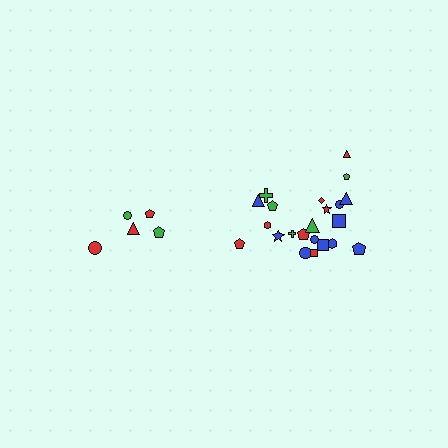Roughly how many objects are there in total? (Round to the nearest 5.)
Roughly 25 objects in total.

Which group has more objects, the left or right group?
The right group.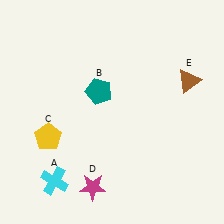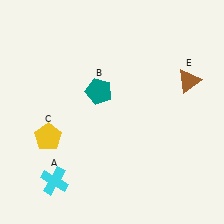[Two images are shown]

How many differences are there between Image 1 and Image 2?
There is 1 difference between the two images.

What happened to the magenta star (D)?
The magenta star (D) was removed in Image 2. It was in the bottom-left area of Image 1.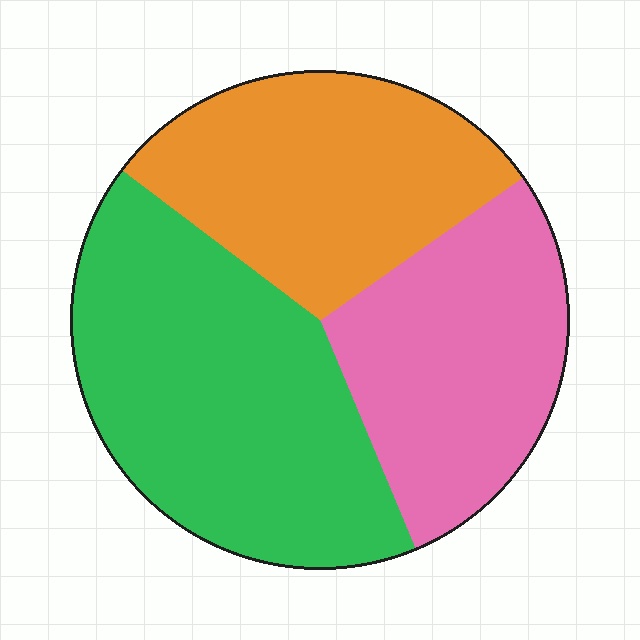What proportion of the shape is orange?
Orange takes up between a sixth and a third of the shape.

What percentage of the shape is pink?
Pink covers roughly 30% of the shape.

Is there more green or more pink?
Green.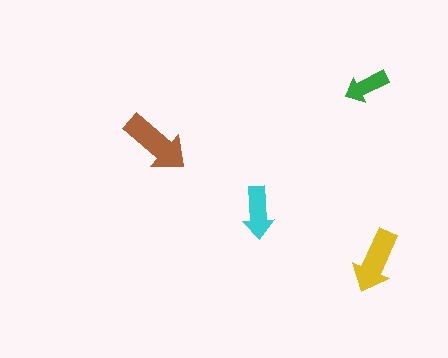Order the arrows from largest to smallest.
the brown one, the yellow one, the cyan one, the green one.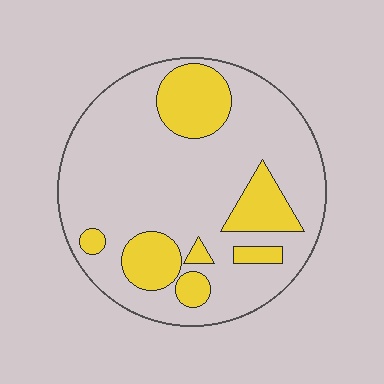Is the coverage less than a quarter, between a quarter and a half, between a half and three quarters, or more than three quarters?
Less than a quarter.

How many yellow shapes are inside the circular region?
7.